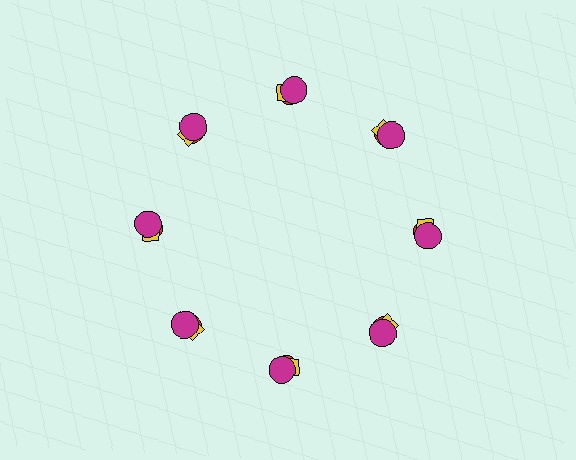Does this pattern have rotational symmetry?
Yes, this pattern has 8-fold rotational symmetry. It looks the same after rotating 45 degrees around the center.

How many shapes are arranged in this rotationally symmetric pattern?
There are 24 shapes, arranged in 8 groups of 3.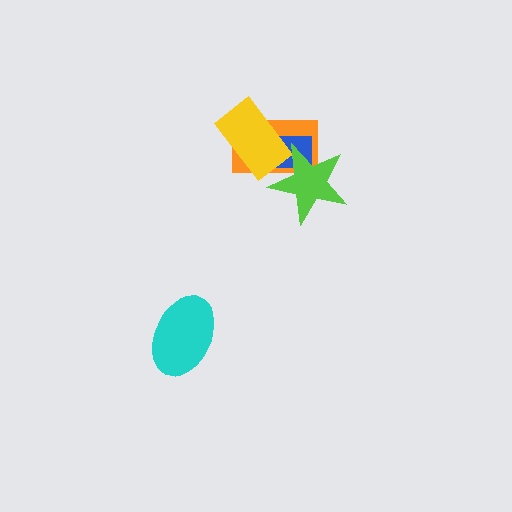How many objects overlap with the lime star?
3 objects overlap with the lime star.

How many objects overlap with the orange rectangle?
3 objects overlap with the orange rectangle.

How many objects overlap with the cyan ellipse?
0 objects overlap with the cyan ellipse.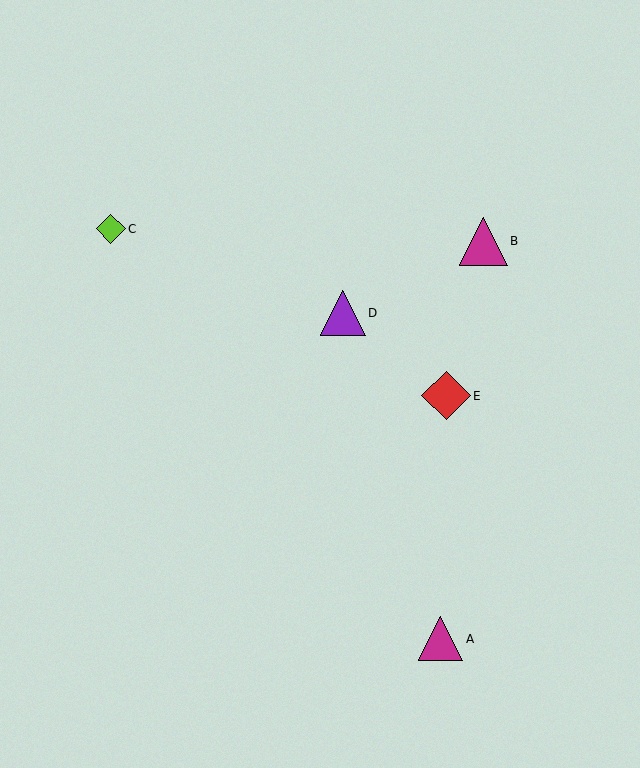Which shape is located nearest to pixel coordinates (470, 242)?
The magenta triangle (labeled B) at (483, 241) is nearest to that location.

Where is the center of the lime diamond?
The center of the lime diamond is at (111, 229).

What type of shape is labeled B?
Shape B is a magenta triangle.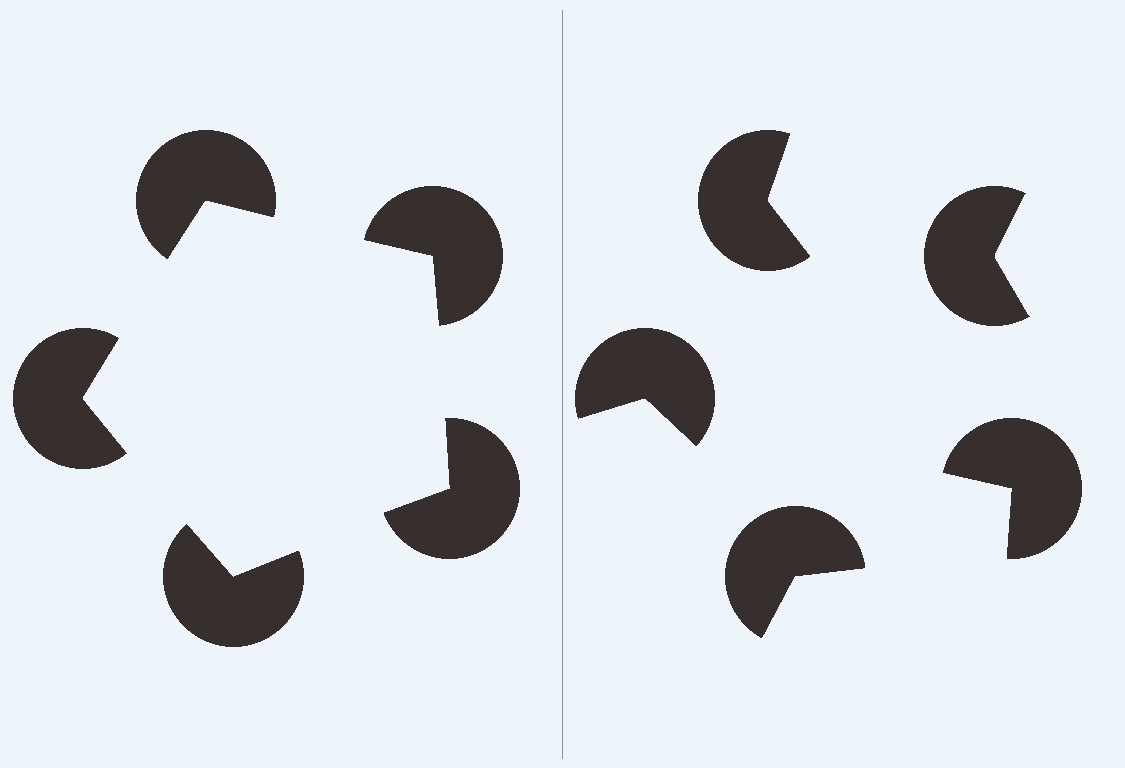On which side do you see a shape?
An illusory pentagon appears on the left side. On the right side the wedge cuts are rotated, so no coherent shape forms.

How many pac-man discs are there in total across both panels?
10 — 5 on each side.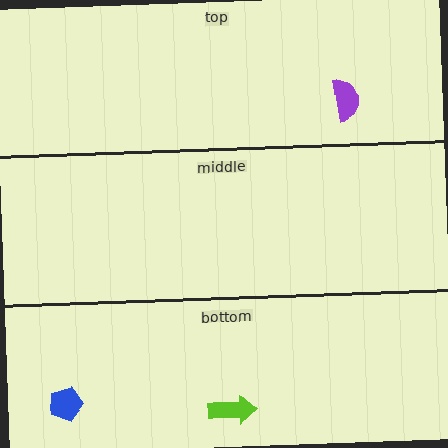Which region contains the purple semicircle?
The top region.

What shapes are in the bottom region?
The blue pentagon, the lime arrow.